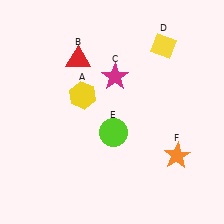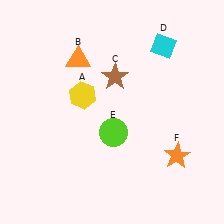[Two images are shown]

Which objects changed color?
B changed from red to orange. C changed from magenta to brown. D changed from yellow to cyan.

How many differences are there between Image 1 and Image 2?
There are 3 differences between the two images.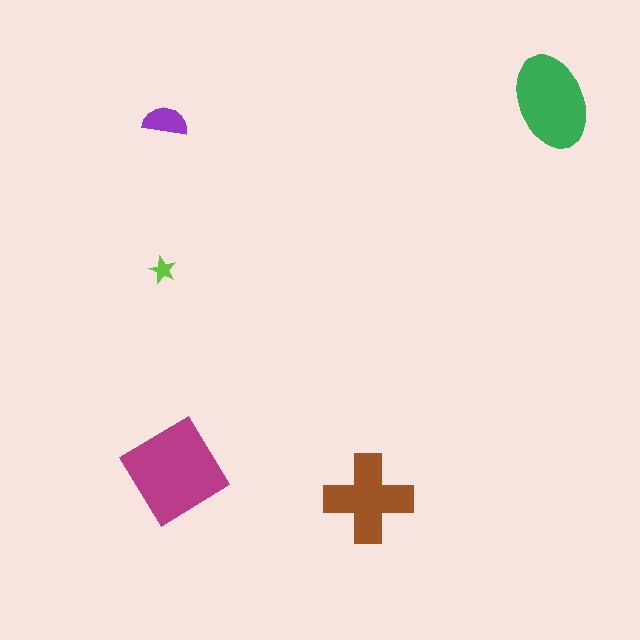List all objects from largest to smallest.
The magenta diamond, the green ellipse, the brown cross, the purple semicircle, the lime star.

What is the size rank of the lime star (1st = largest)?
5th.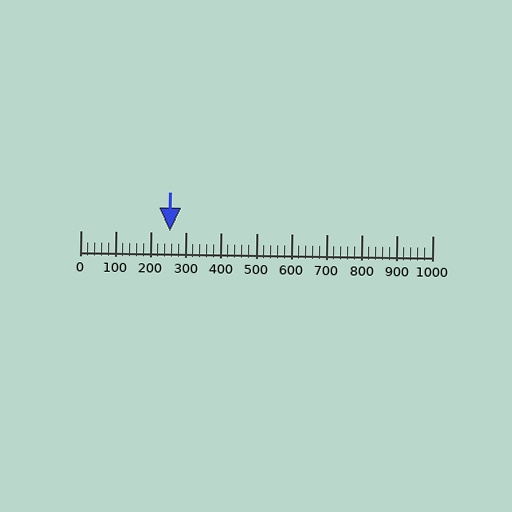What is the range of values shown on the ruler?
The ruler shows values from 0 to 1000.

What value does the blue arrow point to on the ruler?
The blue arrow points to approximately 254.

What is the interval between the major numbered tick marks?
The major tick marks are spaced 100 units apart.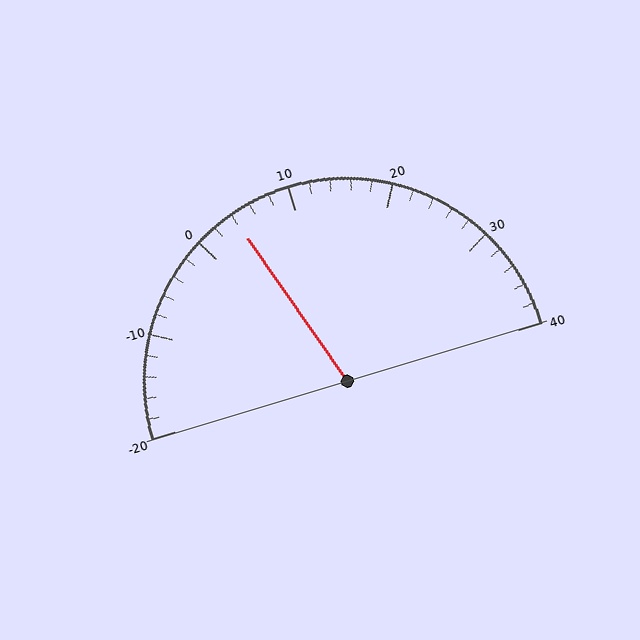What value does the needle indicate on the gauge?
The needle indicates approximately 4.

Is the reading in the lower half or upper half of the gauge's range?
The reading is in the lower half of the range (-20 to 40).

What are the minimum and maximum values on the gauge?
The gauge ranges from -20 to 40.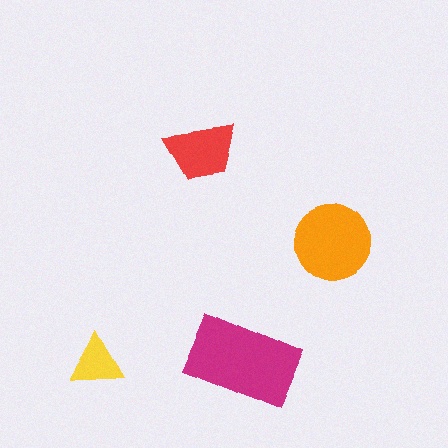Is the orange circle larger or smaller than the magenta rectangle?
Smaller.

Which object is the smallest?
The yellow triangle.